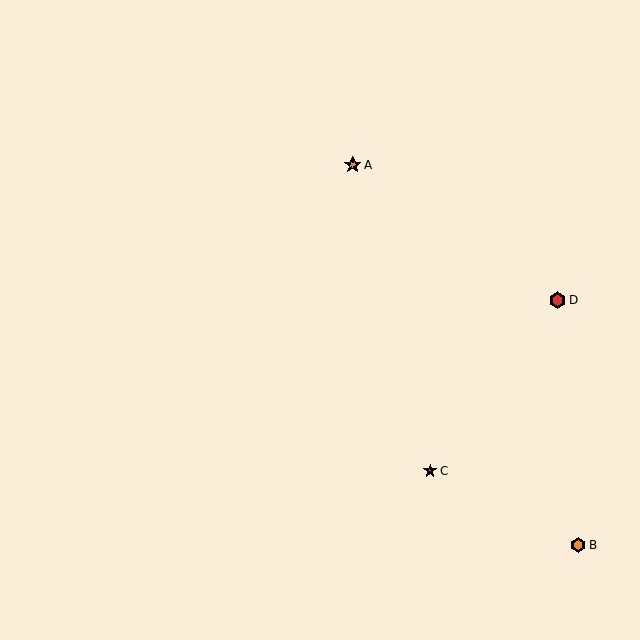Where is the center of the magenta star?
The center of the magenta star is at (430, 471).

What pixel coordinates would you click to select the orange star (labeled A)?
Click at (353, 165) to select the orange star A.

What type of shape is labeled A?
Shape A is an orange star.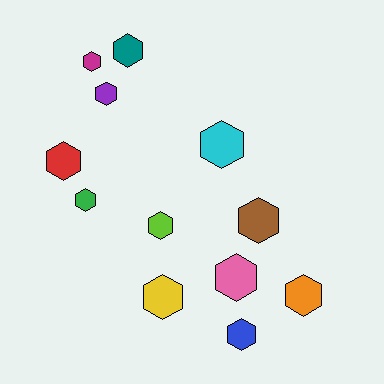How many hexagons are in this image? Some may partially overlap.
There are 12 hexagons.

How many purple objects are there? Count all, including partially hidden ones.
There is 1 purple object.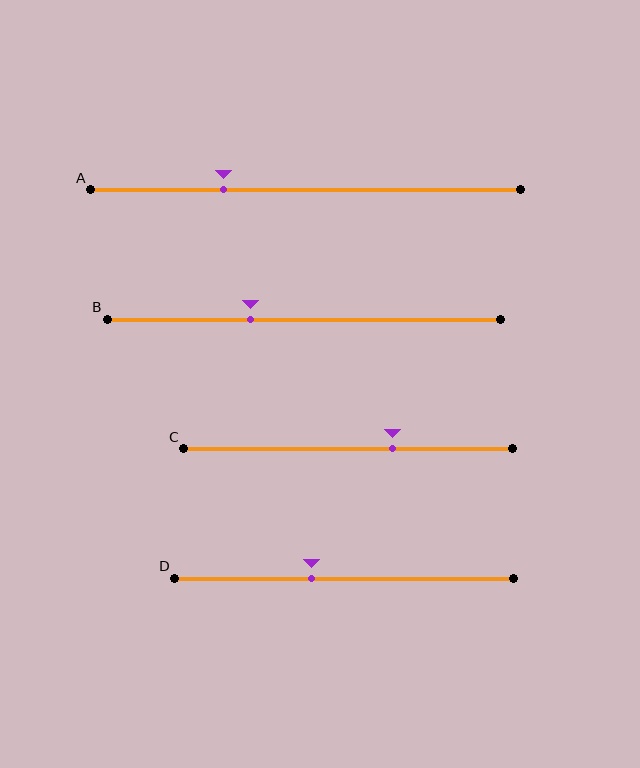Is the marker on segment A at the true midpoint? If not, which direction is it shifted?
No, the marker on segment A is shifted to the left by about 19% of the segment length.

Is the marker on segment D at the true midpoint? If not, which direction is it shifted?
No, the marker on segment D is shifted to the left by about 9% of the segment length.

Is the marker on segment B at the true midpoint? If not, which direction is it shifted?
No, the marker on segment B is shifted to the left by about 14% of the segment length.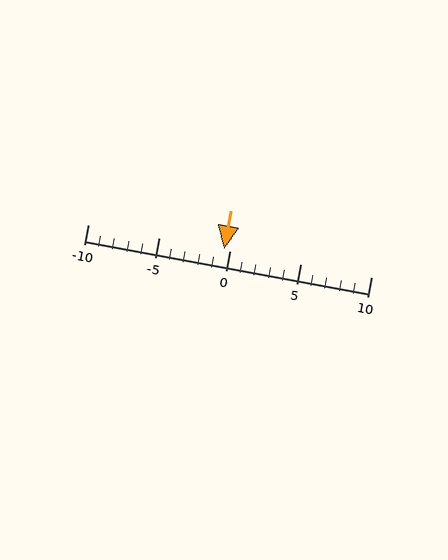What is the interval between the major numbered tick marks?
The major tick marks are spaced 5 units apart.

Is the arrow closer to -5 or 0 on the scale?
The arrow is closer to 0.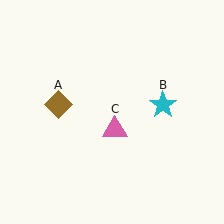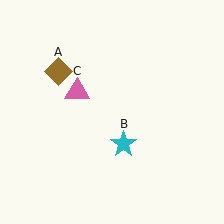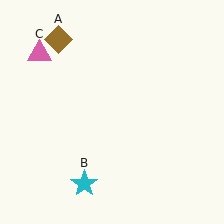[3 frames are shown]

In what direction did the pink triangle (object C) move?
The pink triangle (object C) moved up and to the left.